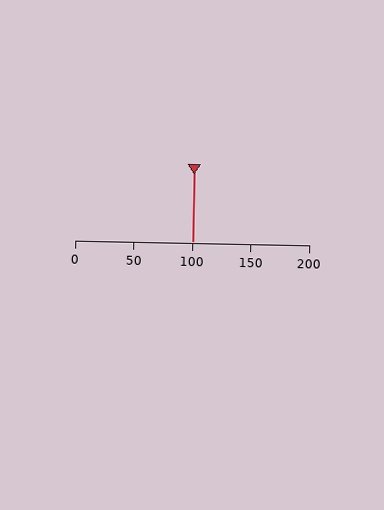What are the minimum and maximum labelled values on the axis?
The axis runs from 0 to 200.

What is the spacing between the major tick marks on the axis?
The major ticks are spaced 50 apart.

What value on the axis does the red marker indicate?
The marker indicates approximately 100.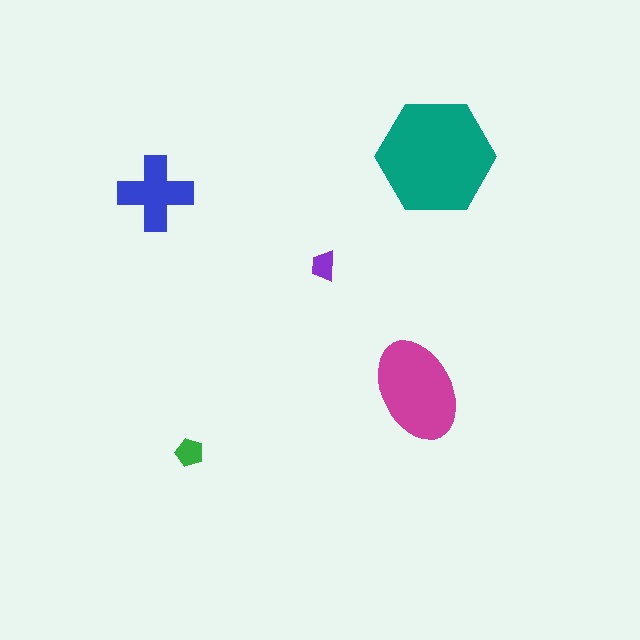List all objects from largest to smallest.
The teal hexagon, the magenta ellipse, the blue cross, the green pentagon, the purple trapezoid.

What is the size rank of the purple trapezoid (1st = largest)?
5th.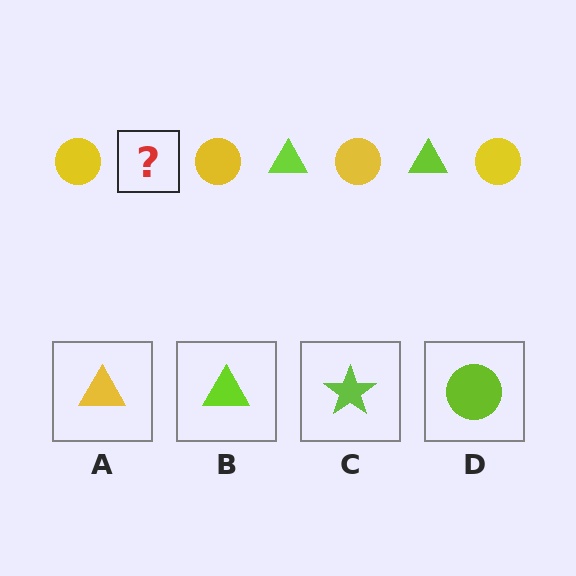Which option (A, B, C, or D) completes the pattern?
B.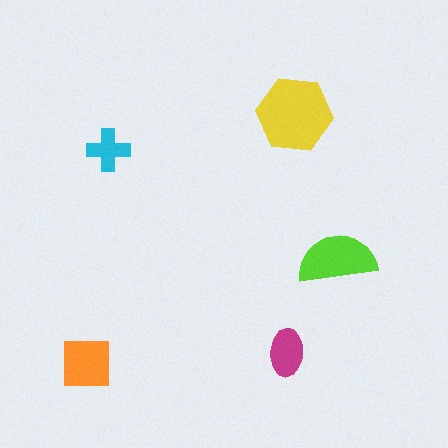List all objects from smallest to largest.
The cyan cross, the magenta ellipse, the orange square, the lime semicircle, the yellow hexagon.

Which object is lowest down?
The orange square is bottommost.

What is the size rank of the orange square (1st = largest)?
3rd.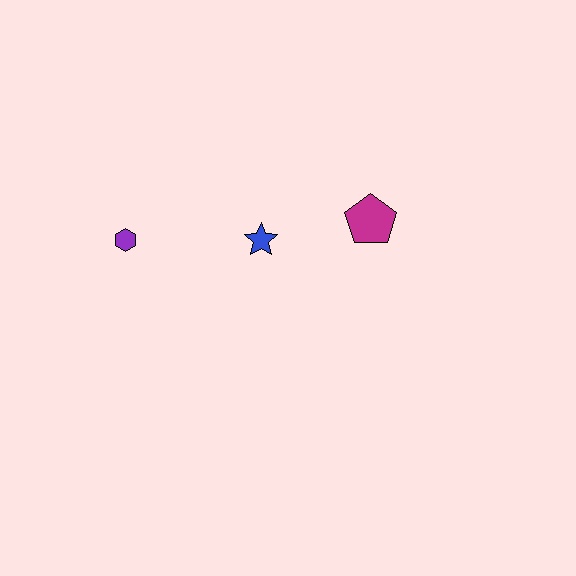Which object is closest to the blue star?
The magenta pentagon is closest to the blue star.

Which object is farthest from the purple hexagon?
The magenta pentagon is farthest from the purple hexagon.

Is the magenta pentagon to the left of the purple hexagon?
No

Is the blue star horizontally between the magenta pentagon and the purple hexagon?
Yes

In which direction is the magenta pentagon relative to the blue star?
The magenta pentagon is to the right of the blue star.